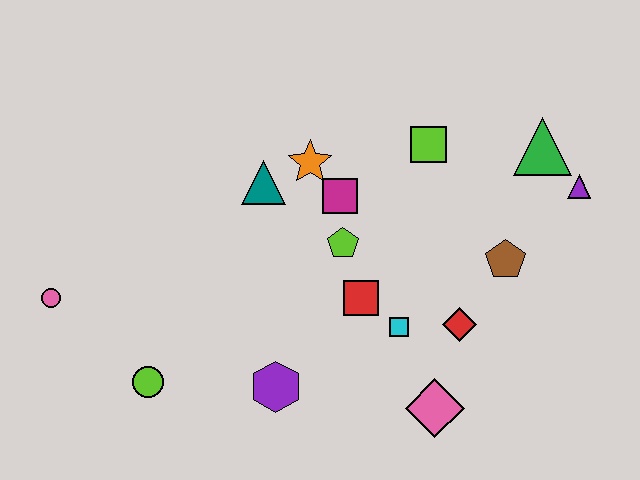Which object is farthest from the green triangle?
The pink circle is farthest from the green triangle.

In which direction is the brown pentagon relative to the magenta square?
The brown pentagon is to the right of the magenta square.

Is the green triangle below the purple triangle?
No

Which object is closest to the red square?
The cyan square is closest to the red square.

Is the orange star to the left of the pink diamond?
Yes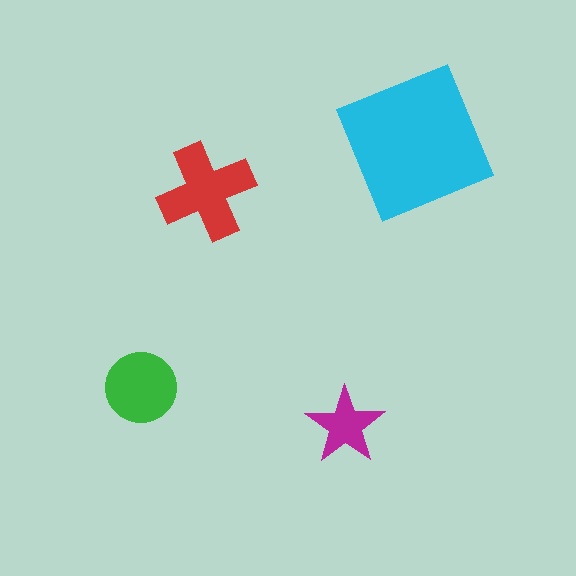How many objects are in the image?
There are 4 objects in the image.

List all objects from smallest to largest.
The magenta star, the green circle, the red cross, the cyan square.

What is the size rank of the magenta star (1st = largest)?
4th.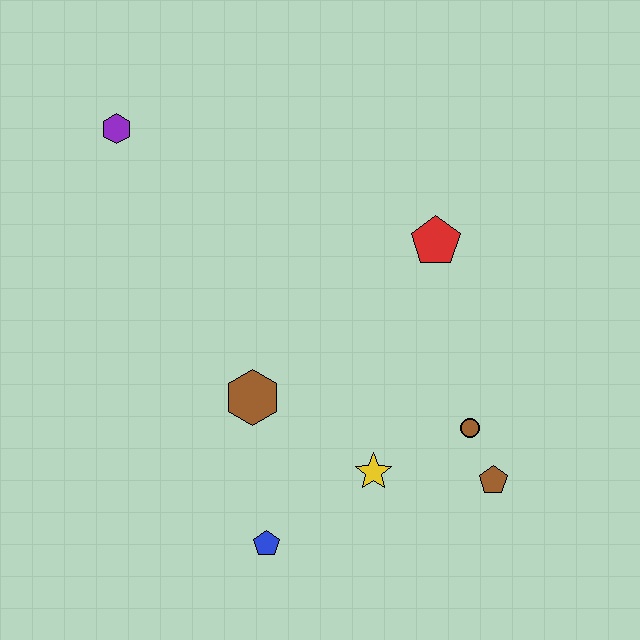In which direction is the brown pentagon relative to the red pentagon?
The brown pentagon is below the red pentagon.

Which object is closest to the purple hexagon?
The brown hexagon is closest to the purple hexagon.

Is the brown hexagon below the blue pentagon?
No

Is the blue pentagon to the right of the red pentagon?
No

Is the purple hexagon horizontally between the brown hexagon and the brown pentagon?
No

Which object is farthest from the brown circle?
The purple hexagon is farthest from the brown circle.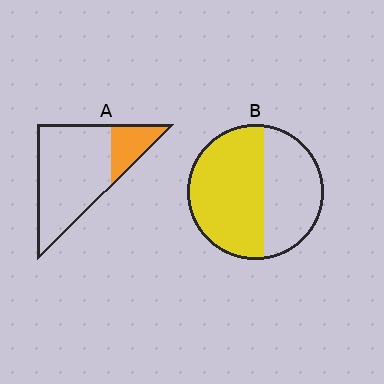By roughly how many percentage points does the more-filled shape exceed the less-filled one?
By roughly 35 percentage points (B over A).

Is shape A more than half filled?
No.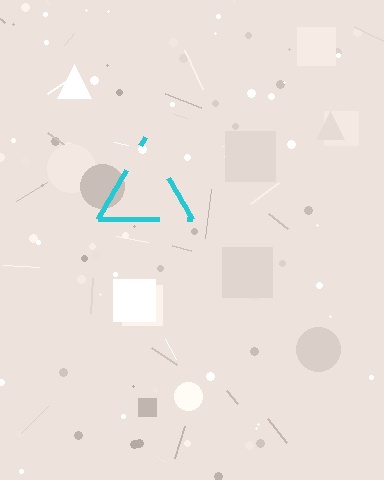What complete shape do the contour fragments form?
The contour fragments form a triangle.